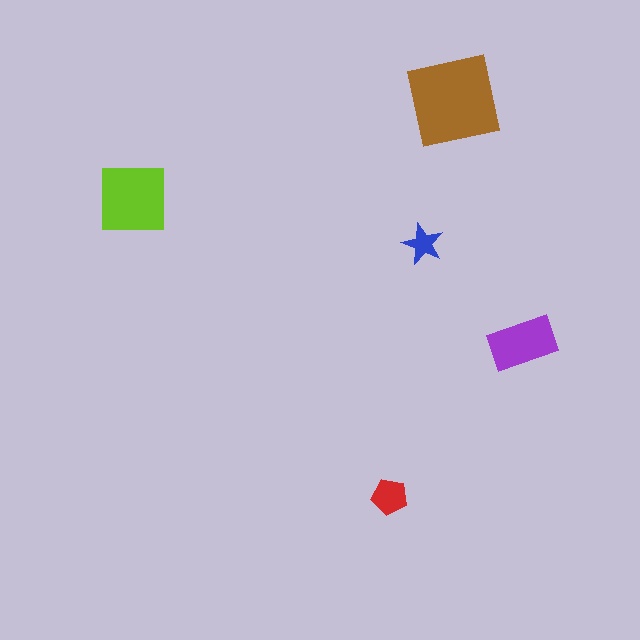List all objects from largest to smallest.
The brown square, the lime square, the purple rectangle, the red pentagon, the blue star.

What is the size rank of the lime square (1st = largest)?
2nd.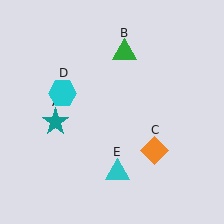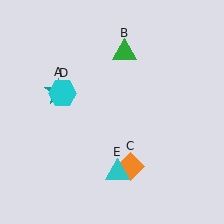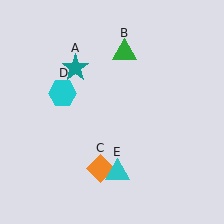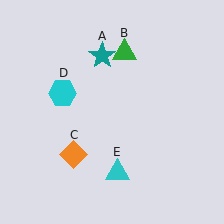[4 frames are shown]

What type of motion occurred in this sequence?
The teal star (object A), orange diamond (object C) rotated clockwise around the center of the scene.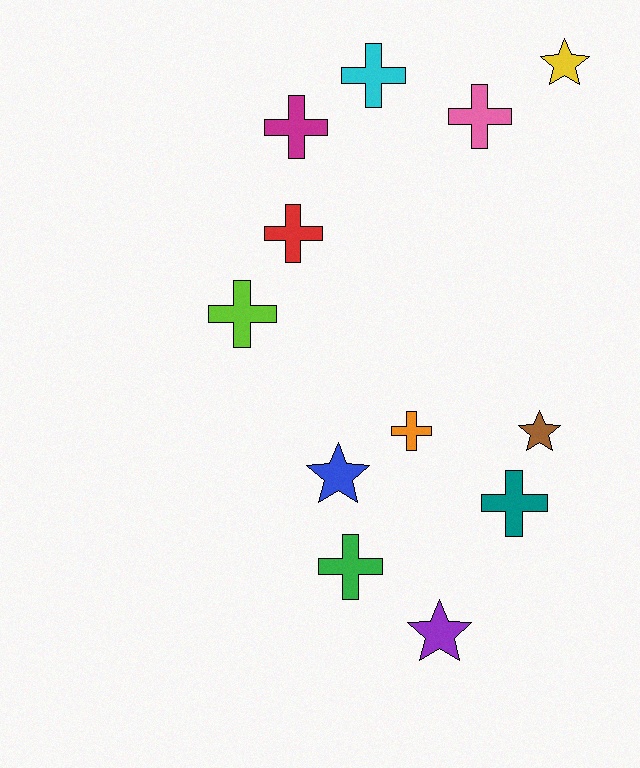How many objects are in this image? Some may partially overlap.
There are 12 objects.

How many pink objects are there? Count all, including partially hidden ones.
There is 1 pink object.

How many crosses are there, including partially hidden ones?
There are 8 crosses.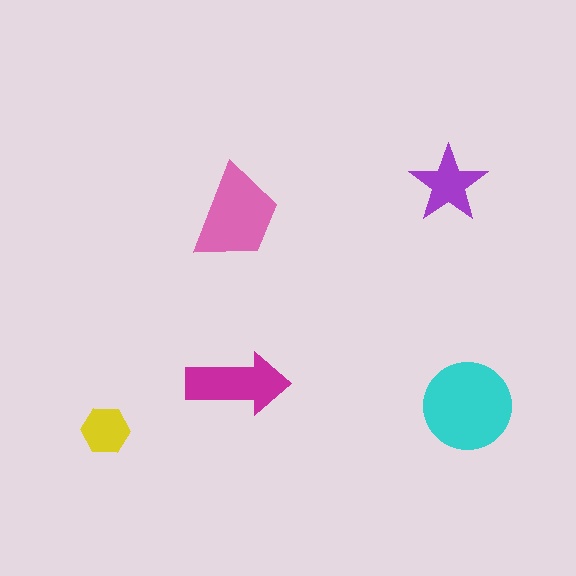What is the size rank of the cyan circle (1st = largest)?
1st.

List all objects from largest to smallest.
The cyan circle, the pink trapezoid, the magenta arrow, the purple star, the yellow hexagon.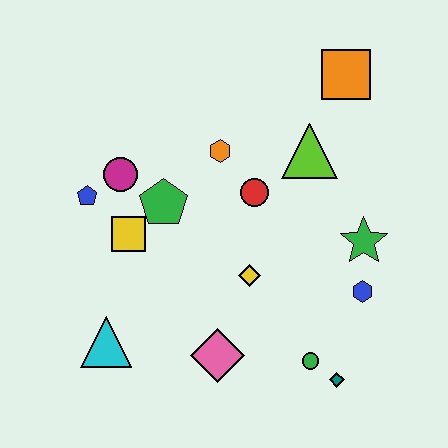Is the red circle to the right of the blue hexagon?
No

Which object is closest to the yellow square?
The green pentagon is closest to the yellow square.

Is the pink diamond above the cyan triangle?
No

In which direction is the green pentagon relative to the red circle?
The green pentagon is to the left of the red circle.